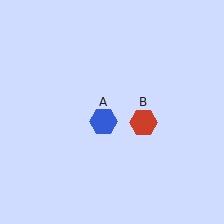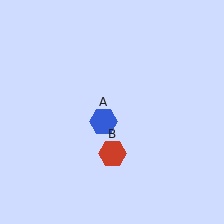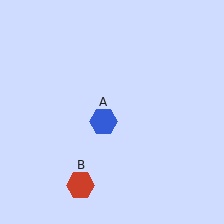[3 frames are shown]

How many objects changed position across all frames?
1 object changed position: red hexagon (object B).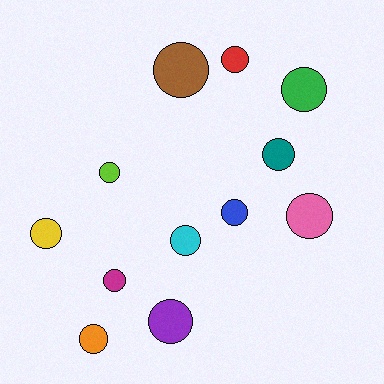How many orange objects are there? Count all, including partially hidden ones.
There is 1 orange object.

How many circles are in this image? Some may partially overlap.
There are 12 circles.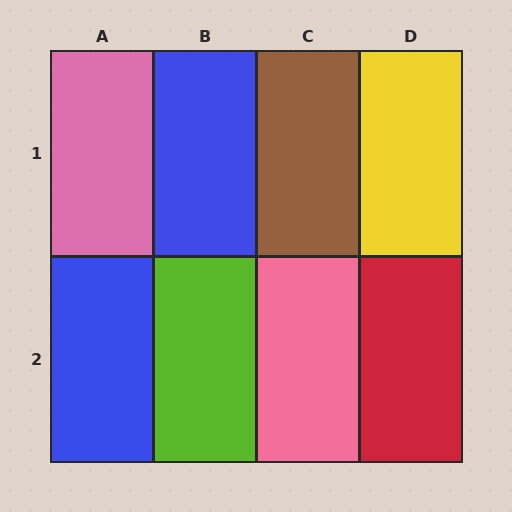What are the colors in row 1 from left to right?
Pink, blue, brown, yellow.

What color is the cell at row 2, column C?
Pink.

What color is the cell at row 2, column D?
Red.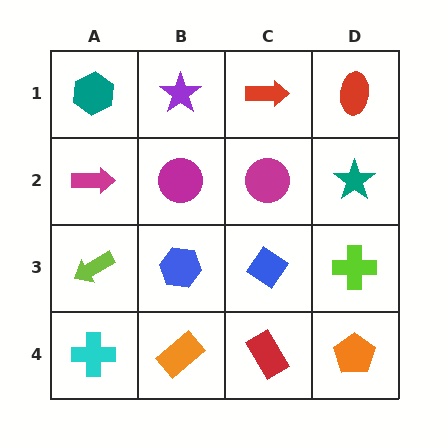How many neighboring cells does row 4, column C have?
3.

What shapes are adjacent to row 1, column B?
A magenta circle (row 2, column B), a teal hexagon (row 1, column A), a red arrow (row 1, column C).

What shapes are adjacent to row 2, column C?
A red arrow (row 1, column C), a blue diamond (row 3, column C), a magenta circle (row 2, column B), a teal star (row 2, column D).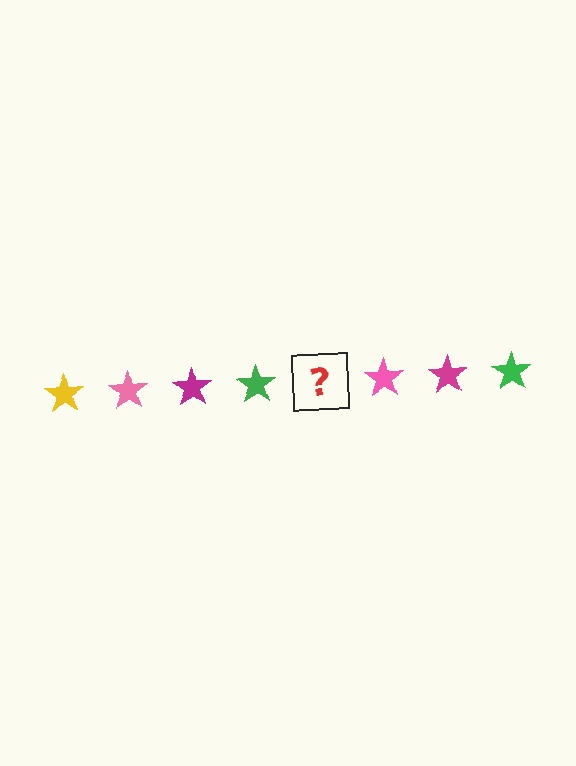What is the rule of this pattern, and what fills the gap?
The rule is that the pattern cycles through yellow, pink, magenta, green stars. The gap should be filled with a yellow star.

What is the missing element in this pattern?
The missing element is a yellow star.